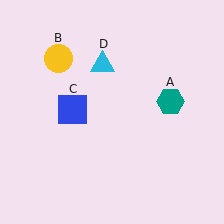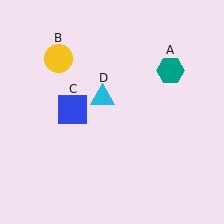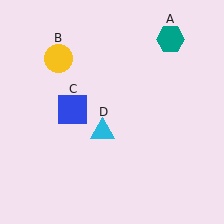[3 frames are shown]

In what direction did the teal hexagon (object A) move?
The teal hexagon (object A) moved up.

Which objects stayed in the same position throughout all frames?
Yellow circle (object B) and blue square (object C) remained stationary.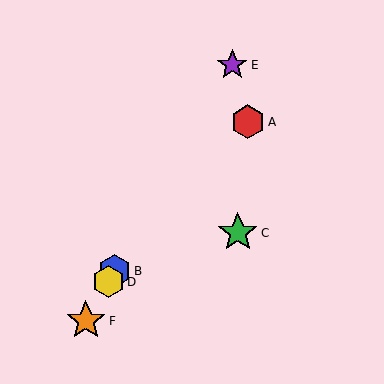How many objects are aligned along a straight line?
4 objects (B, D, E, F) are aligned along a straight line.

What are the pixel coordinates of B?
Object B is at (114, 271).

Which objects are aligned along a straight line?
Objects B, D, E, F are aligned along a straight line.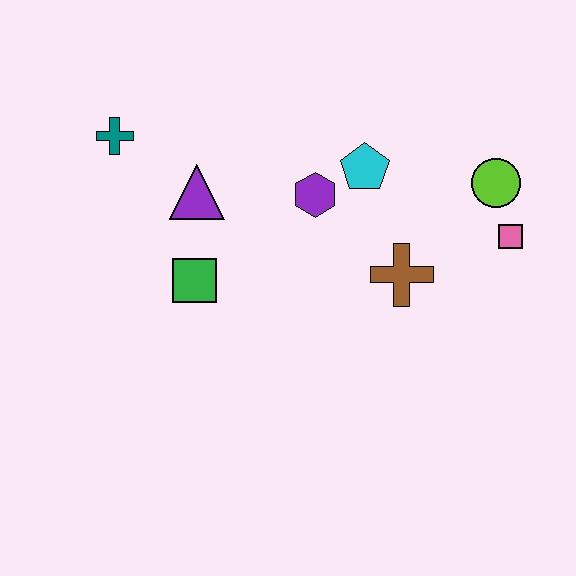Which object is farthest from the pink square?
The teal cross is farthest from the pink square.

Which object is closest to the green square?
The purple triangle is closest to the green square.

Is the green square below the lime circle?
Yes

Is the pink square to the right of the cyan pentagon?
Yes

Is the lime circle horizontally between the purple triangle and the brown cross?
No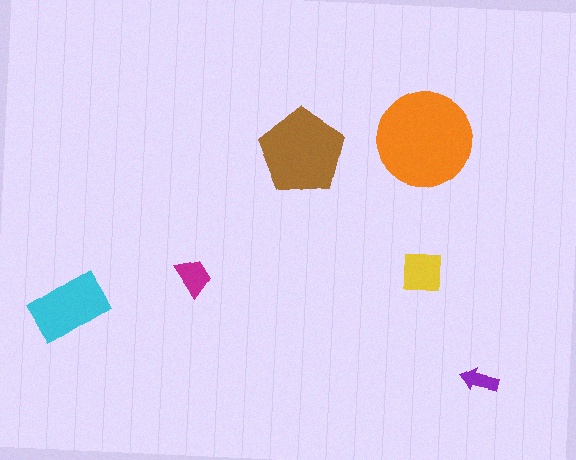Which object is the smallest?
The purple arrow.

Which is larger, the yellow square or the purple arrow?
The yellow square.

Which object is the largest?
The orange circle.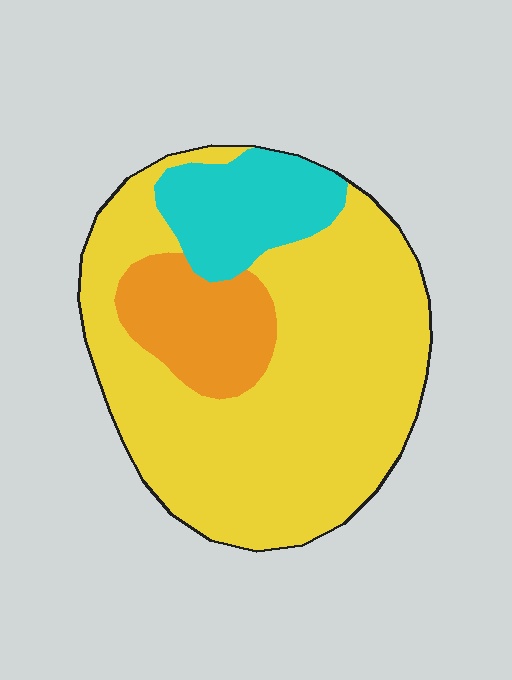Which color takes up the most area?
Yellow, at roughly 70%.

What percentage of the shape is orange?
Orange covers about 15% of the shape.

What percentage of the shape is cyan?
Cyan takes up about one sixth (1/6) of the shape.